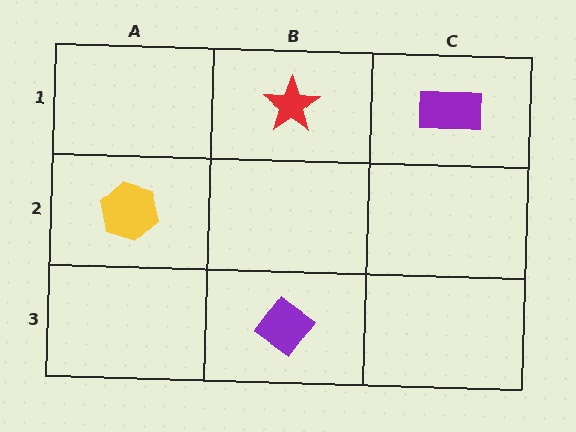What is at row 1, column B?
A red star.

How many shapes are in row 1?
2 shapes.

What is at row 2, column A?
A yellow hexagon.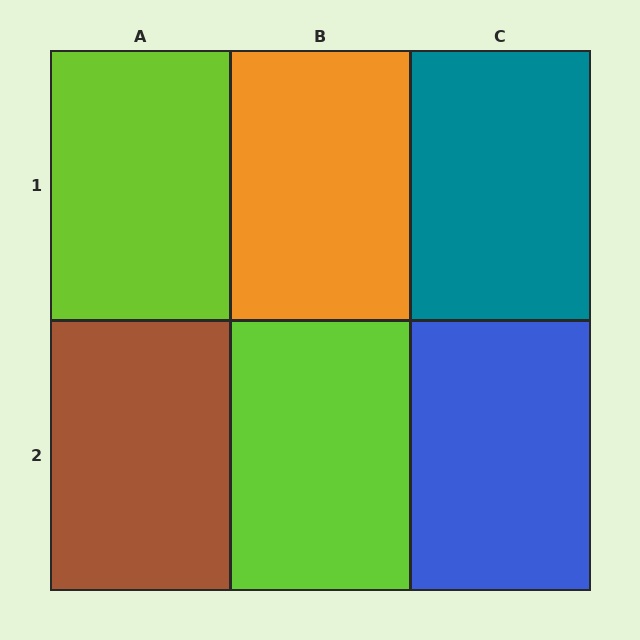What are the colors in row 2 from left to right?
Brown, lime, blue.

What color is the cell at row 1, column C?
Teal.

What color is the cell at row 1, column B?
Orange.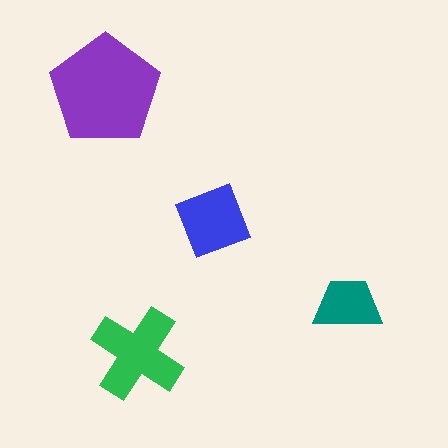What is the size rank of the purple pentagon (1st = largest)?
1st.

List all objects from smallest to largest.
The teal trapezoid, the blue diamond, the green cross, the purple pentagon.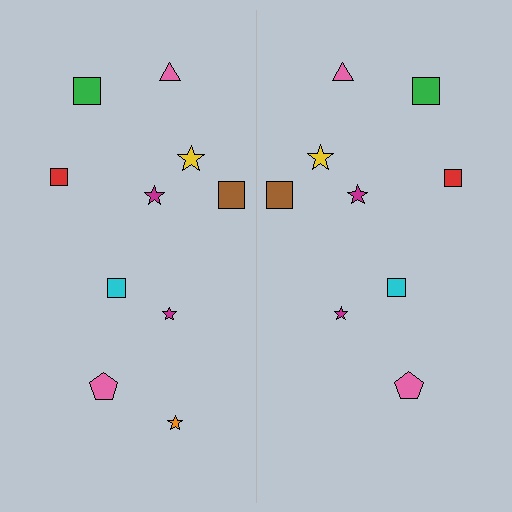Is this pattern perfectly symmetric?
No, the pattern is not perfectly symmetric. A orange star is missing from the right side.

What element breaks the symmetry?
A orange star is missing from the right side.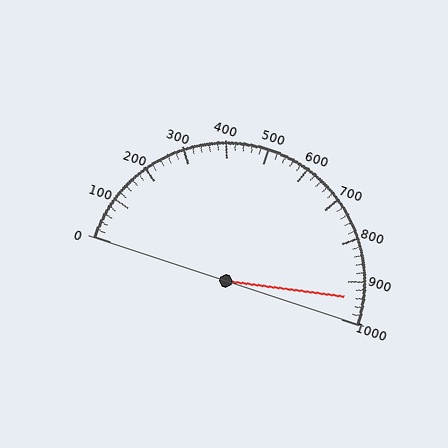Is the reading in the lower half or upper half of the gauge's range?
The reading is in the upper half of the range (0 to 1000).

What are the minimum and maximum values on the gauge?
The gauge ranges from 0 to 1000.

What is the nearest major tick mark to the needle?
The nearest major tick mark is 900.